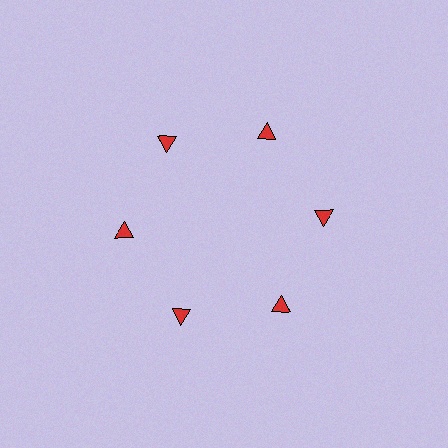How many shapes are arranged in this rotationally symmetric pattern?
There are 6 shapes, arranged in 6 groups of 1.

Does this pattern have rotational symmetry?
Yes, this pattern has 6-fold rotational symmetry. It looks the same after rotating 60 degrees around the center.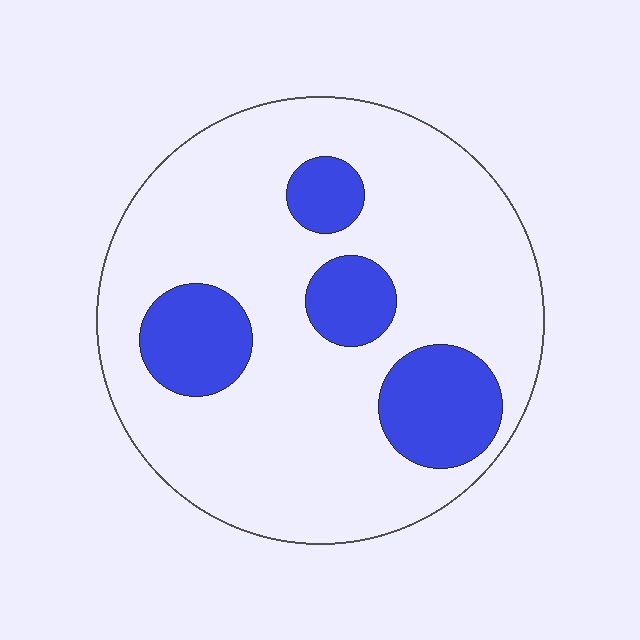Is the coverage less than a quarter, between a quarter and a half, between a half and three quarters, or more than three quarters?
Less than a quarter.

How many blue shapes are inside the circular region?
4.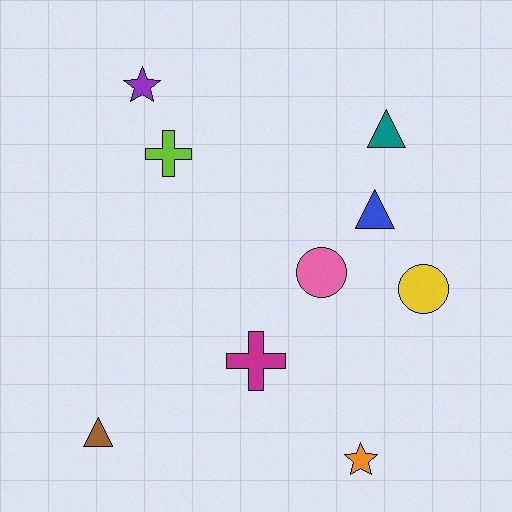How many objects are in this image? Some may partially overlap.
There are 9 objects.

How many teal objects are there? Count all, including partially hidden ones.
There is 1 teal object.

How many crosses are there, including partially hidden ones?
There are 2 crosses.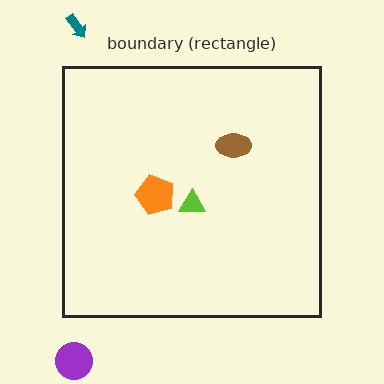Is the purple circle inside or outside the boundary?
Outside.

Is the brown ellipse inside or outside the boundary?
Inside.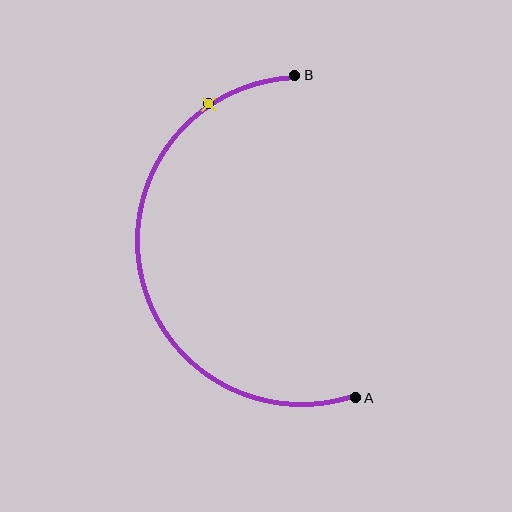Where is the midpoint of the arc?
The arc midpoint is the point on the curve farthest from the straight line joining A and B. It sits to the left of that line.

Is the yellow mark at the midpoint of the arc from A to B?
No. The yellow mark lies on the arc but is closer to endpoint B. The arc midpoint would be at the point on the curve equidistant along the arc from both A and B.